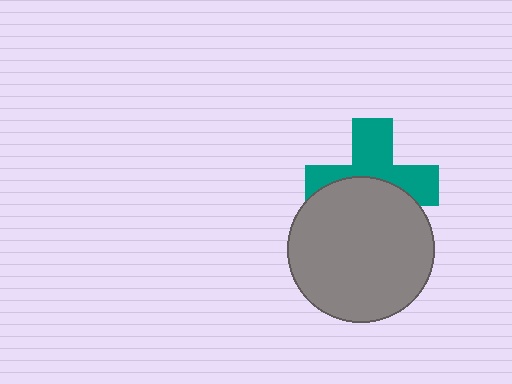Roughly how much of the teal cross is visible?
About half of it is visible (roughly 53%).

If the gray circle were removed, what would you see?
You would see the complete teal cross.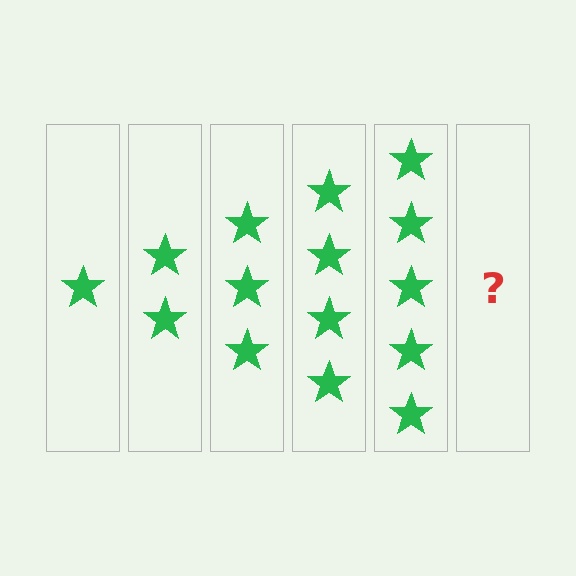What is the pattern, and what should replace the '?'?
The pattern is that each step adds one more star. The '?' should be 6 stars.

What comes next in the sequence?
The next element should be 6 stars.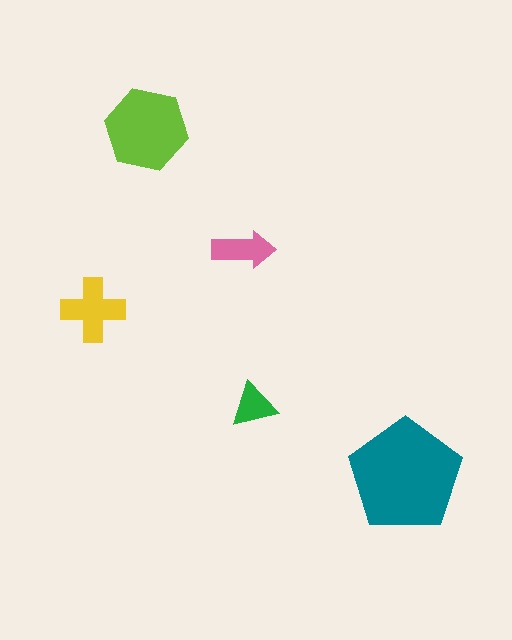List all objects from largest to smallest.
The teal pentagon, the lime hexagon, the yellow cross, the pink arrow, the green triangle.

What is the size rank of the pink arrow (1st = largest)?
4th.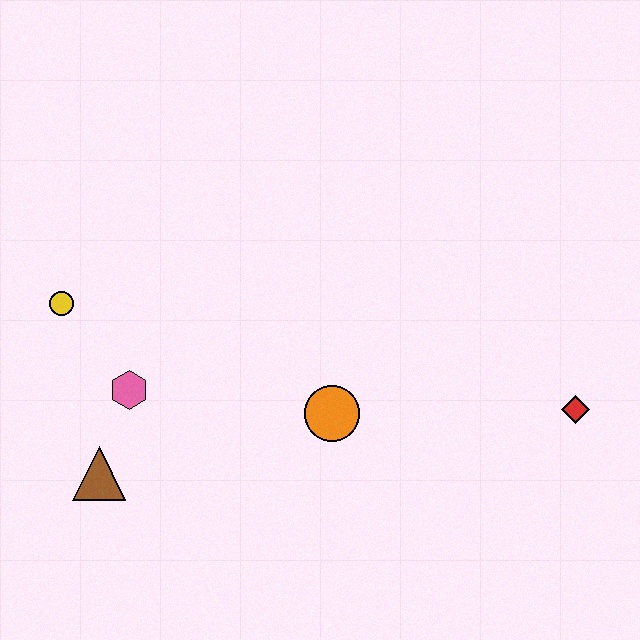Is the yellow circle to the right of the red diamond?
No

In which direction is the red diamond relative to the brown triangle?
The red diamond is to the right of the brown triangle.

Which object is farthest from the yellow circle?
The red diamond is farthest from the yellow circle.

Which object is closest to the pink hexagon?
The brown triangle is closest to the pink hexagon.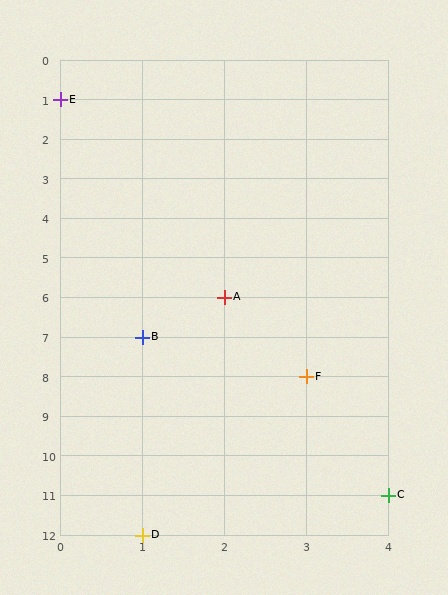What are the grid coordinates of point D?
Point D is at grid coordinates (1, 12).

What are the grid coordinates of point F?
Point F is at grid coordinates (3, 8).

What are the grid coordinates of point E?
Point E is at grid coordinates (0, 1).